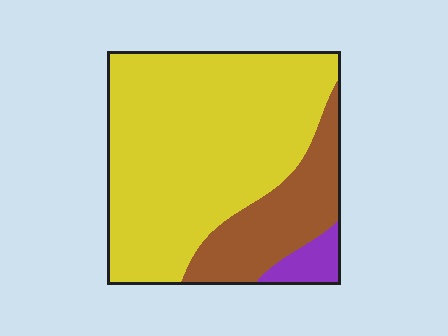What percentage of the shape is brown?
Brown covers around 20% of the shape.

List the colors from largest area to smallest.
From largest to smallest: yellow, brown, purple.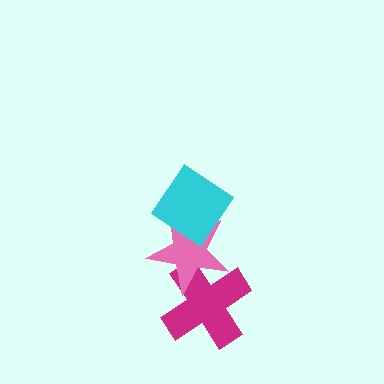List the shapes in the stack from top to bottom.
From top to bottom: the cyan diamond, the pink star, the magenta cross.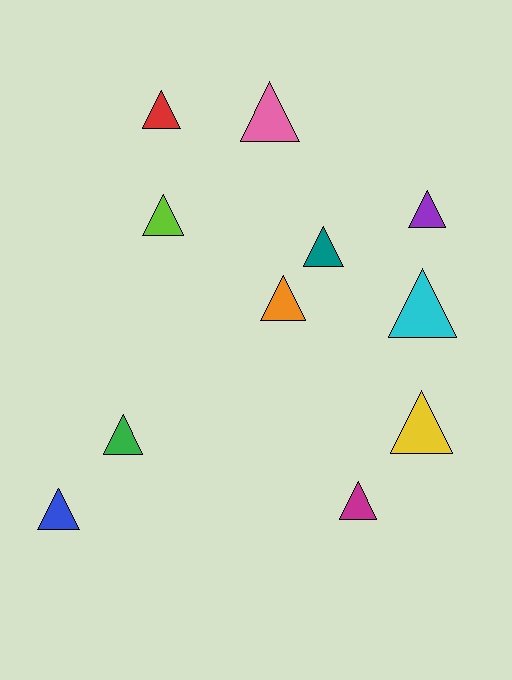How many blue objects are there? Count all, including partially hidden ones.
There is 1 blue object.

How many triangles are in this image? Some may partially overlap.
There are 11 triangles.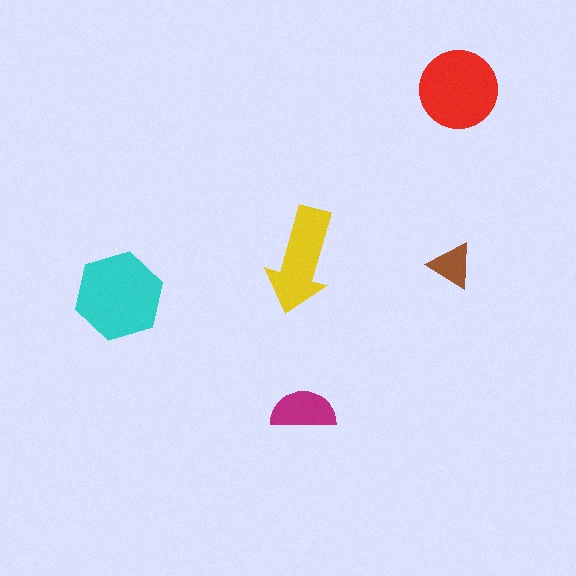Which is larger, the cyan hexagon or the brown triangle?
The cyan hexagon.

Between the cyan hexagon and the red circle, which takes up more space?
The cyan hexagon.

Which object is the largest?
The cyan hexagon.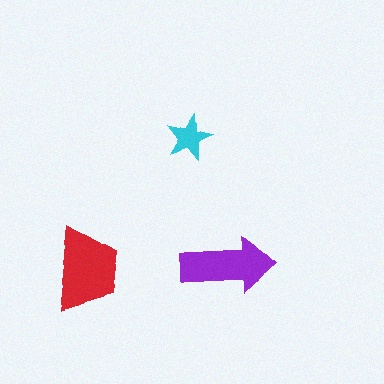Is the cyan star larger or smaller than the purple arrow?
Smaller.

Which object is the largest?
The red trapezoid.